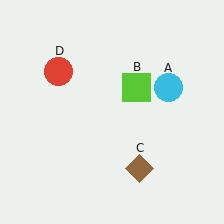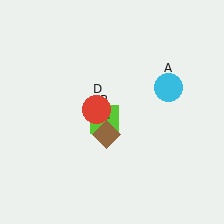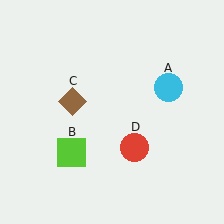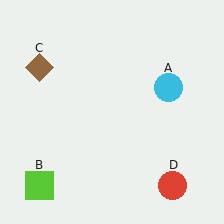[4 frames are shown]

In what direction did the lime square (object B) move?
The lime square (object B) moved down and to the left.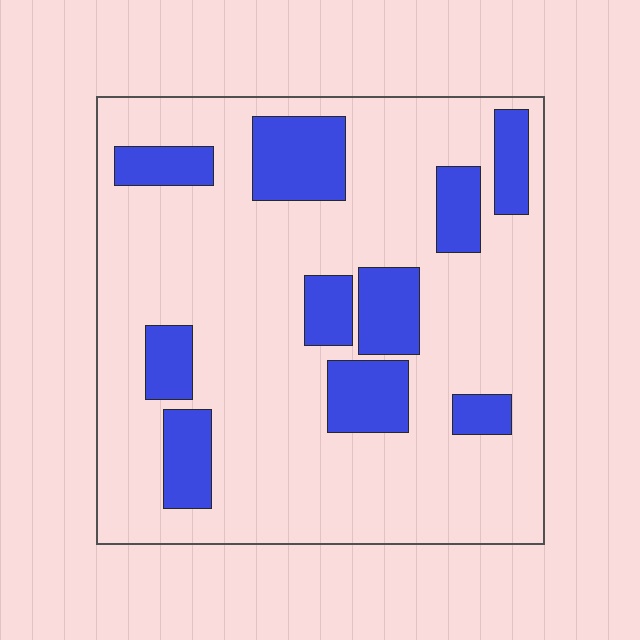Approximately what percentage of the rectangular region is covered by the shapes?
Approximately 25%.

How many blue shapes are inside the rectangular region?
10.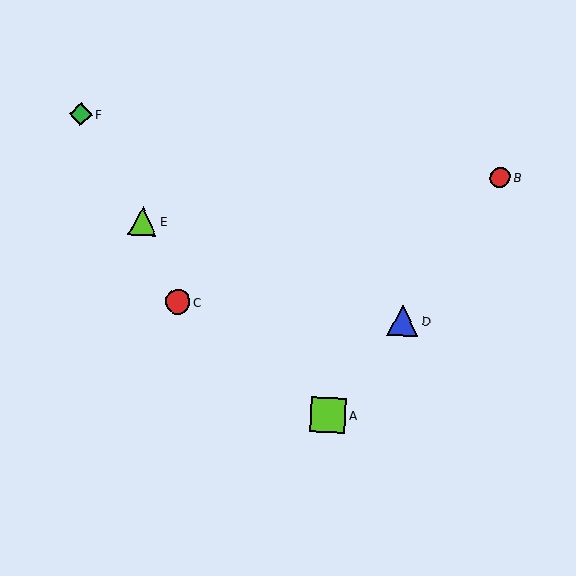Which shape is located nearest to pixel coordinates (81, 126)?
The green diamond (labeled F) at (81, 114) is nearest to that location.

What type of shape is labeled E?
Shape E is a lime triangle.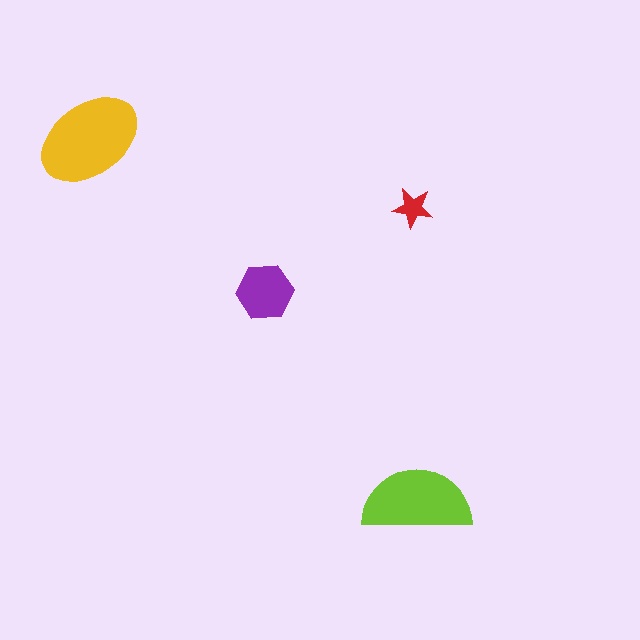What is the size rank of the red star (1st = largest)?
4th.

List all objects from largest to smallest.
The yellow ellipse, the lime semicircle, the purple hexagon, the red star.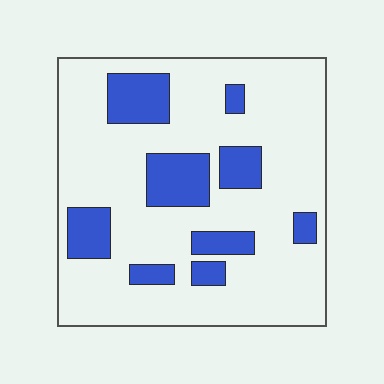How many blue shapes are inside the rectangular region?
9.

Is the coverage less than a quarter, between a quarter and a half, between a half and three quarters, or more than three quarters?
Less than a quarter.